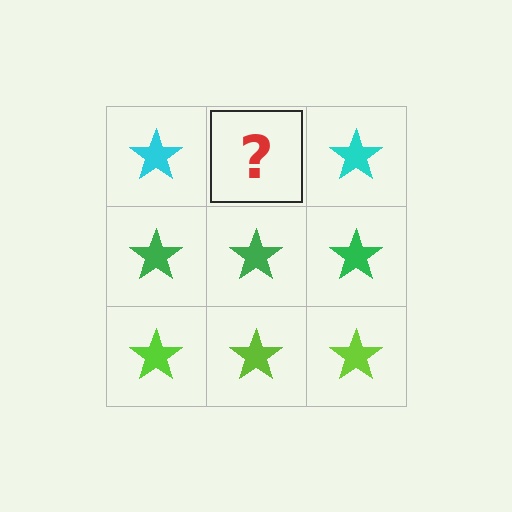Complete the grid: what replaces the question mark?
The question mark should be replaced with a cyan star.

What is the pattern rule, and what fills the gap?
The rule is that each row has a consistent color. The gap should be filled with a cyan star.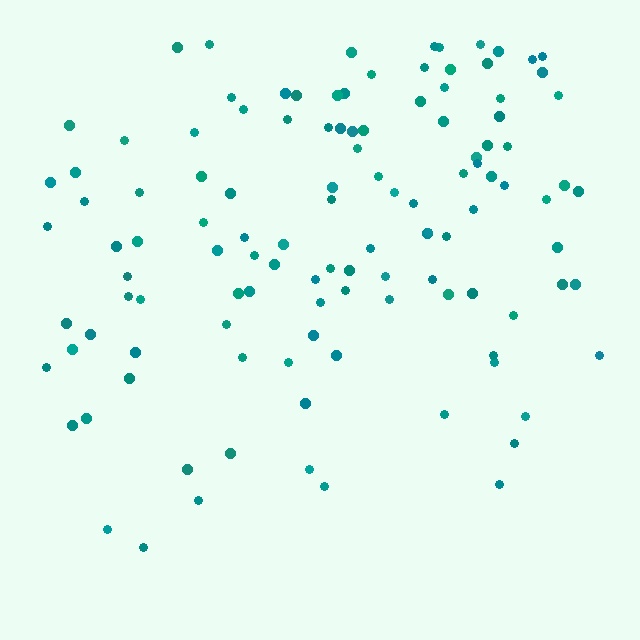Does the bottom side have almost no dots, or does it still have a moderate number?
Still a moderate number, just noticeably fewer than the top.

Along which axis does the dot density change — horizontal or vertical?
Vertical.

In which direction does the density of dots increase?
From bottom to top, with the top side densest.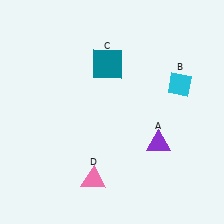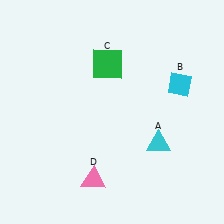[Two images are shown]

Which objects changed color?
A changed from purple to cyan. C changed from teal to green.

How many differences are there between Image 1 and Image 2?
There are 2 differences between the two images.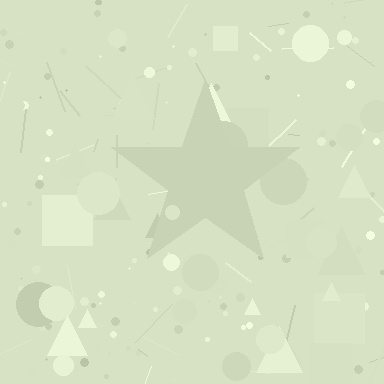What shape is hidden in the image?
A star is hidden in the image.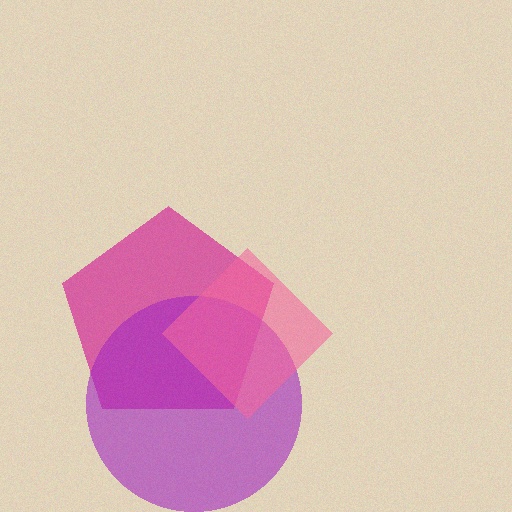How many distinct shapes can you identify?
There are 3 distinct shapes: a magenta pentagon, a purple circle, a pink diamond.